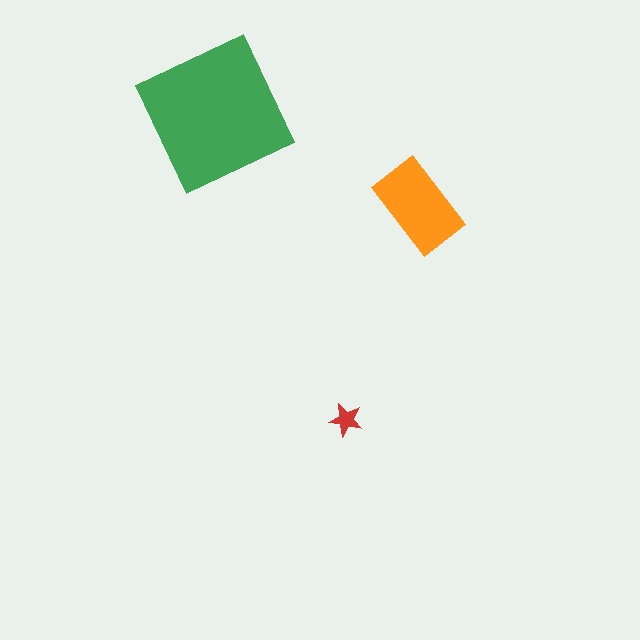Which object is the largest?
The green square.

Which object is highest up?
The green square is topmost.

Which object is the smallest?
The red star.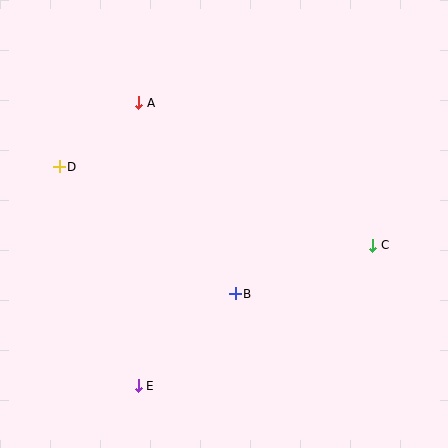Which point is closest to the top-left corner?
Point A is closest to the top-left corner.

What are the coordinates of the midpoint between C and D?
The midpoint between C and D is at (216, 206).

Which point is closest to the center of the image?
Point B at (235, 294) is closest to the center.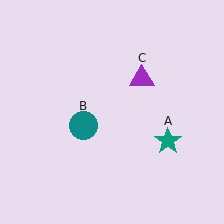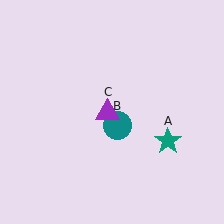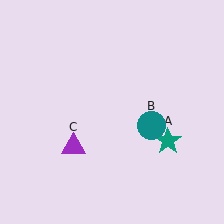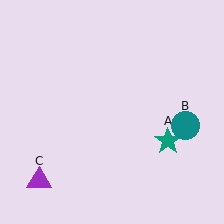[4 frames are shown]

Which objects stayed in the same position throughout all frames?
Teal star (object A) remained stationary.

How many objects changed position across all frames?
2 objects changed position: teal circle (object B), purple triangle (object C).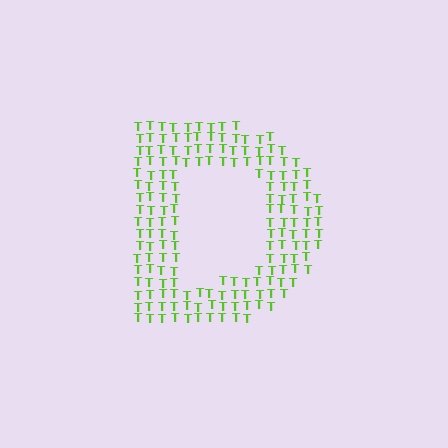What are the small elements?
The small elements are letter T's.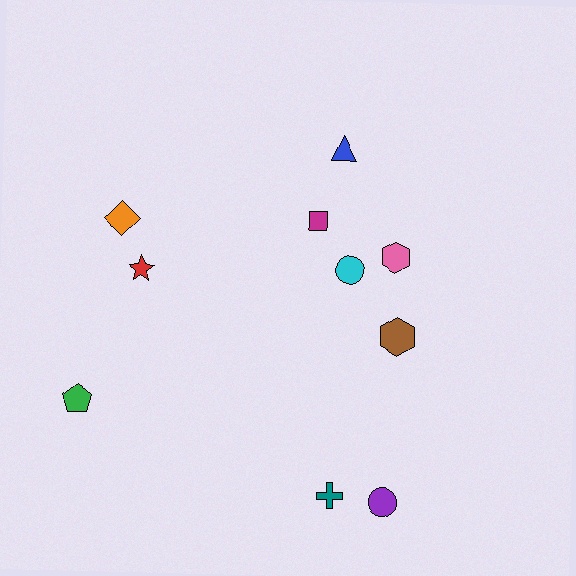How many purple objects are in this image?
There is 1 purple object.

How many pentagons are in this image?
There is 1 pentagon.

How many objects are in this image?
There are 10 objects.